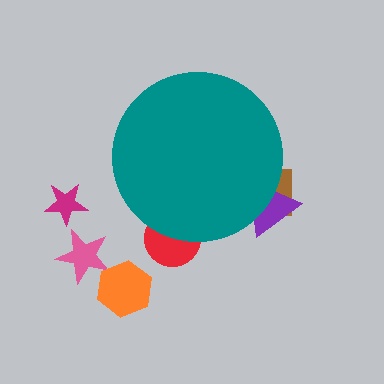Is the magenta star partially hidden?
No, the magenta star is fully visible.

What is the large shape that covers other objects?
A teal circle.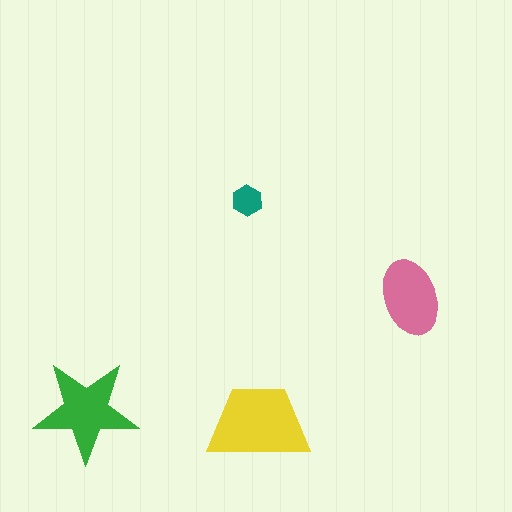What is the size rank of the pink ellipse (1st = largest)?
3rd.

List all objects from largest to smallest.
The yellow trapezoid, the green star, the pink ellipse, the teal hexagon.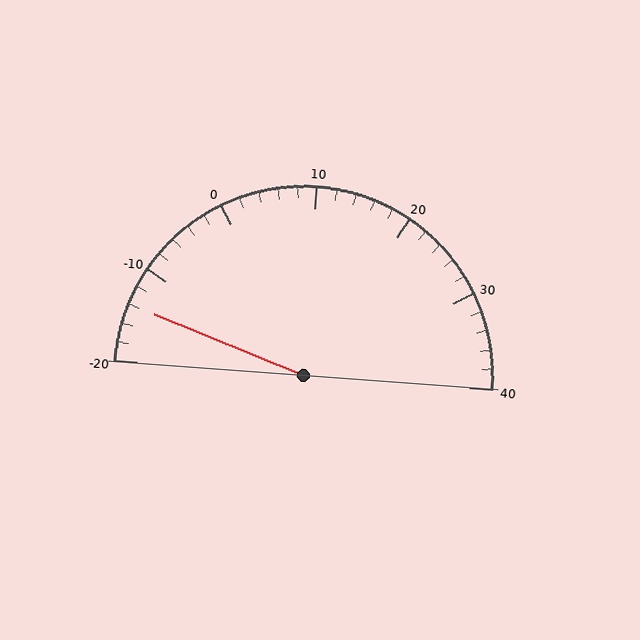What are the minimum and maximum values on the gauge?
The gauge ranges from -20 to 40.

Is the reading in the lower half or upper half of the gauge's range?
The reading is in the lower half of the range (-20 to 40).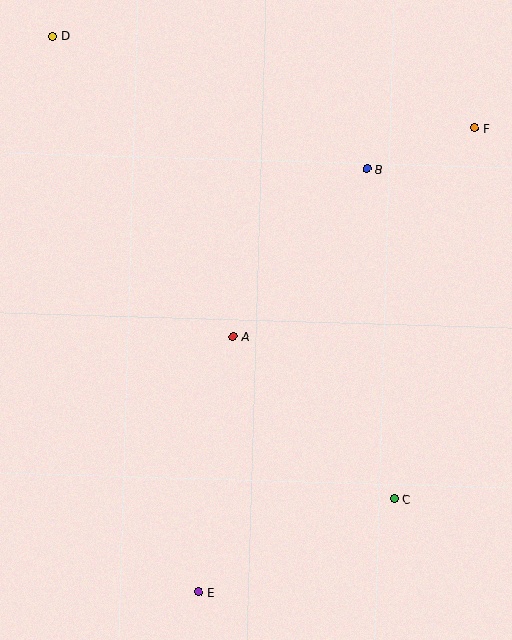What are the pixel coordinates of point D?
Point D is at (53, 36).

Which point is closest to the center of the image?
Point A at (233, 337) is closest to the center.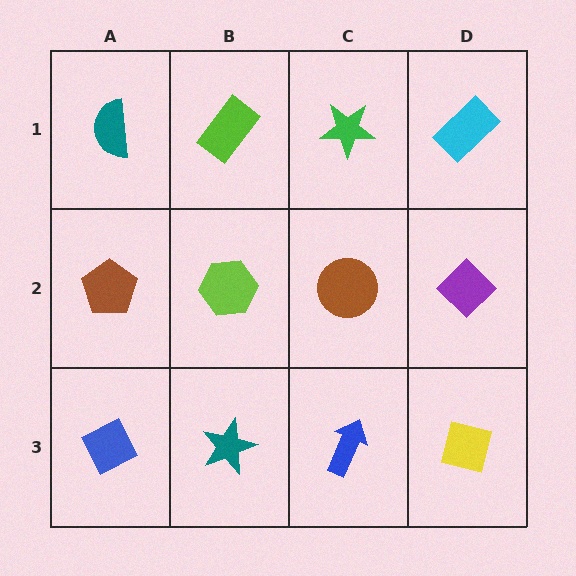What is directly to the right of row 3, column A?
A teal star.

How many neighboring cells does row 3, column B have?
3.